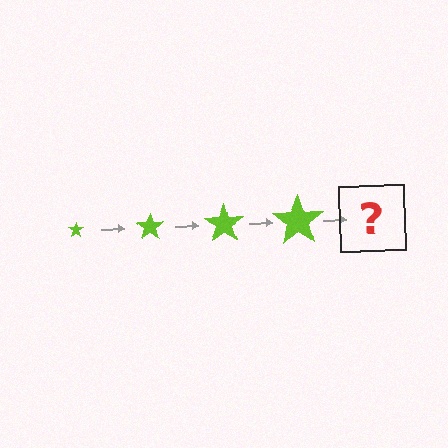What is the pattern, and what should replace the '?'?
The pattern is that the star gets progressively larger each step. The '?' should be a lime star, larger than the previous one.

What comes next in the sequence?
The next element should be a lime star, larger than the previous one.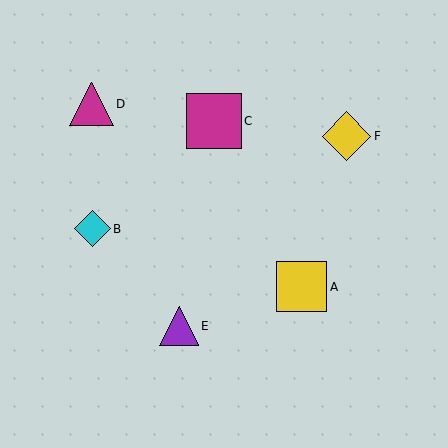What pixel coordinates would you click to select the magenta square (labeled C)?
Click at (214, 121) to select the magenta square C.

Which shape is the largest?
The magenta square (labeled C) is the largest.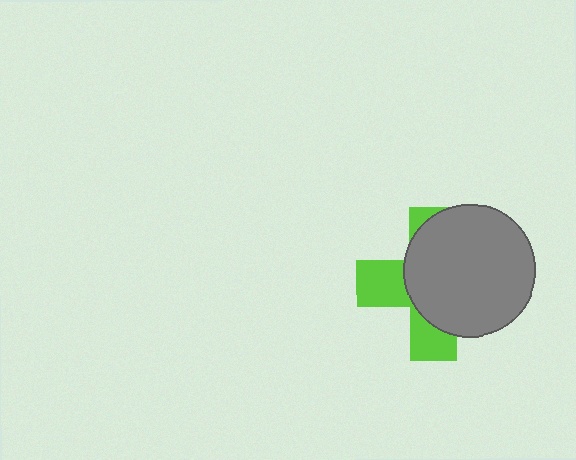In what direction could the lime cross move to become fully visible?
The lime cross could move left. That would shift it out from behind the gray circle entirely.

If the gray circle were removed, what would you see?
You would see the complete lime cross.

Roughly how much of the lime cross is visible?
A small part of it is visible (roughly 37%).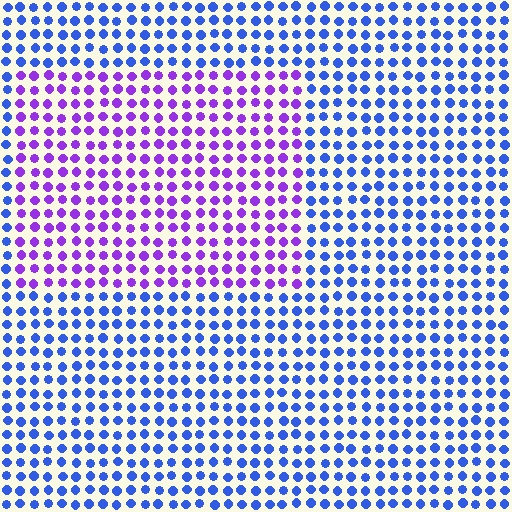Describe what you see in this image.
The image is filled with small blue elements in a uniform arrangement. A rectangle-shaped region is visible where the elements are tinted to a slightly different hue, forming a subtle color boundary.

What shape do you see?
I see a rectangle.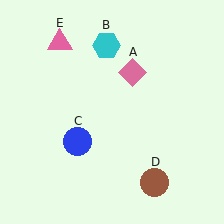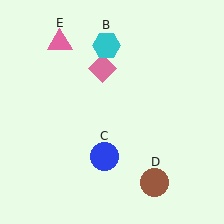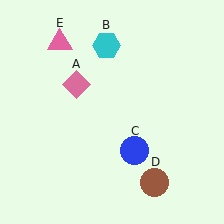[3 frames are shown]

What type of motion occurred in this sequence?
The pink diamond (object A), blue circle (object C) rotated counterclockwise around the center of the scene.